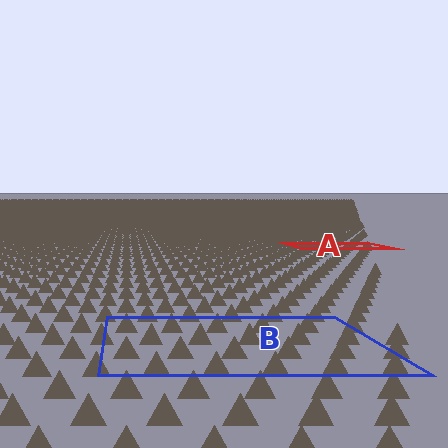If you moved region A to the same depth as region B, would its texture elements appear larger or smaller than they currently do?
They would appear larger. At a closer depth, the same texture elements are projected at a bigger on-screen size.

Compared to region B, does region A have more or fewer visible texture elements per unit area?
Region A has more texture elements per unit area — they are packed more densely because it is farther away.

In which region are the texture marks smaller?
The texture marks are smaller in region A, because it is farther away.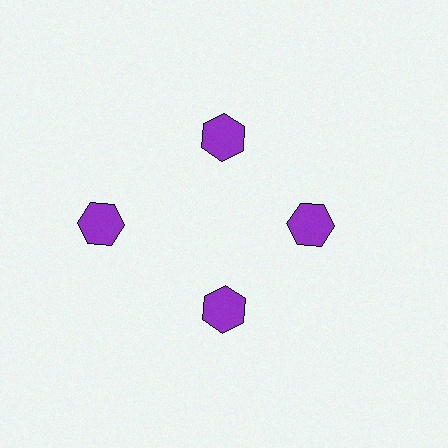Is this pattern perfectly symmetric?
No. The 4 purple hexagons are arranged in a ring, but one element near the 9 o'clock position is pushed outward from the center, breaking the 4-fold rotational symmetry.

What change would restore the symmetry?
The symmetry would be restored by moving it inward, back onto the ring so that all 4 hexagons sit at equal angles and equal distance from the center.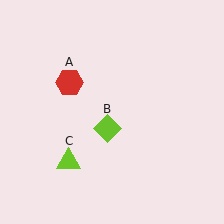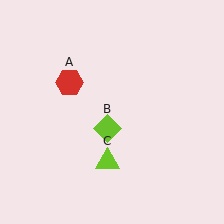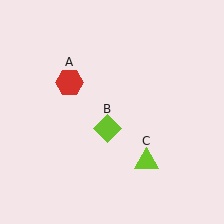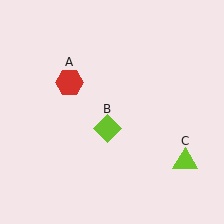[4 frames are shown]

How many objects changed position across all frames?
1 object changed position: lime triangle (object C).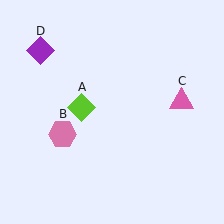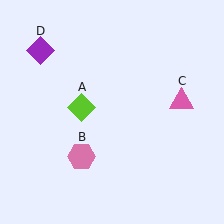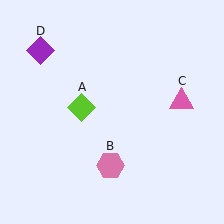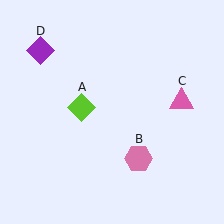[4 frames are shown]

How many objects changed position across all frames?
1 object changed position: pink hexagon (object B).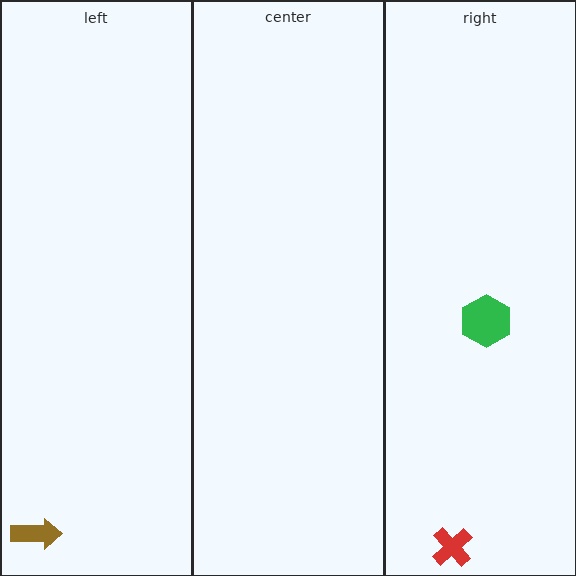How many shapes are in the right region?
2.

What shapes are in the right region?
The green hexagon, the red cross.